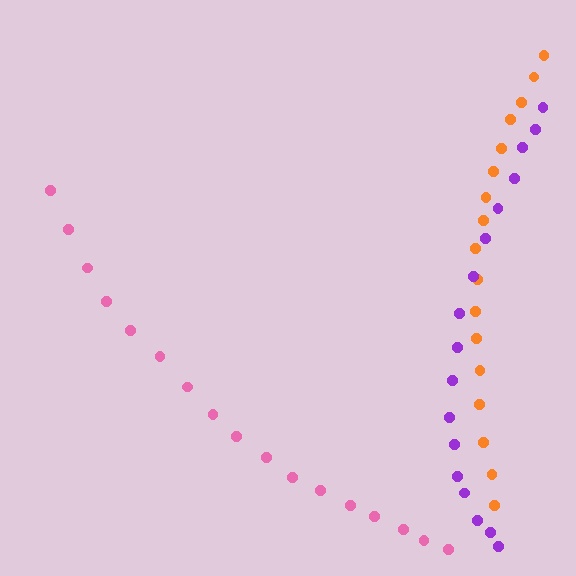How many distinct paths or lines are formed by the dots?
There are 3 distinct paths.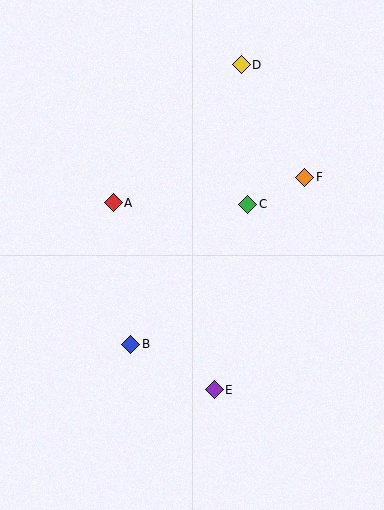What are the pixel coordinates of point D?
Point D is at (241, 65).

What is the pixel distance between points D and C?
The distance between D and C is 139 pixels.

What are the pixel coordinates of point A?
Point A is at (113, 203).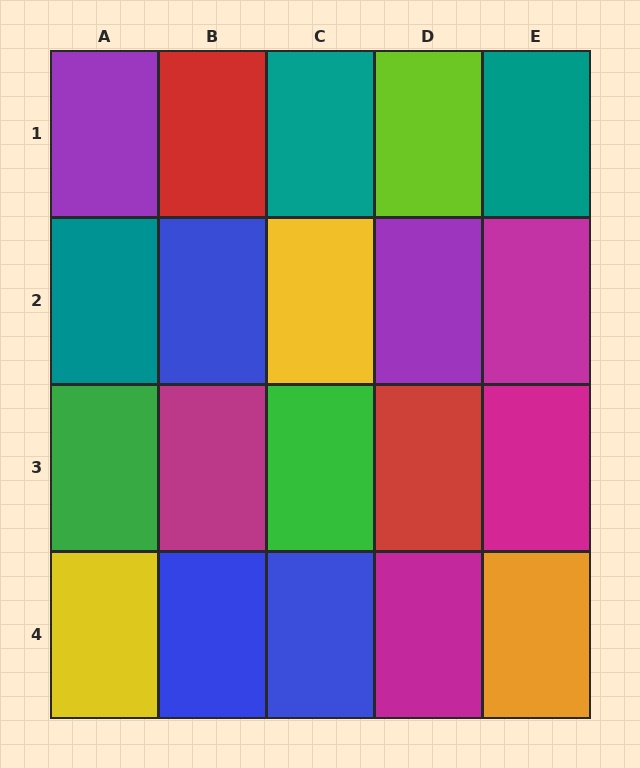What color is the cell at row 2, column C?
Yellow.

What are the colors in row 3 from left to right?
Green, magenta, green, red, magenta.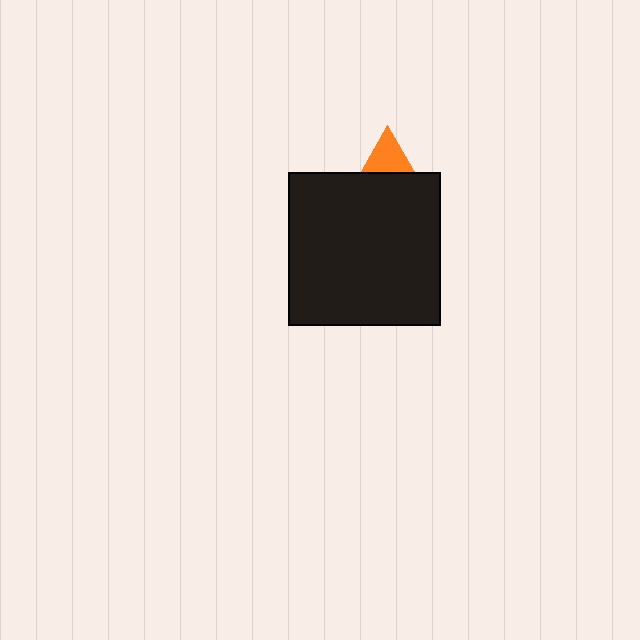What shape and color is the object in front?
The object in front is a black square.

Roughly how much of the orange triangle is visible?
A small part of it is visible (roughly 37%).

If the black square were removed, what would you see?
You would see the complete orange triangle.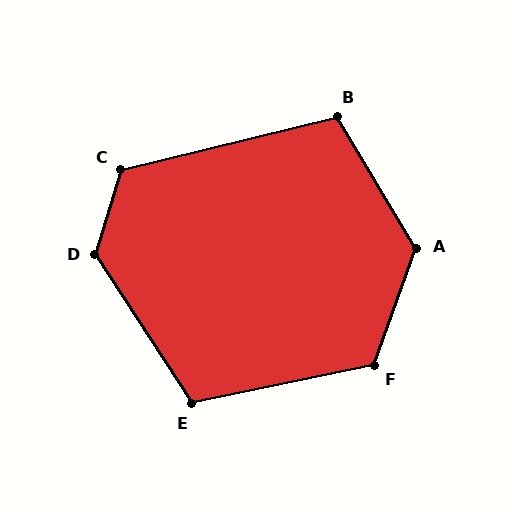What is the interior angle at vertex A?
Approximately 129 degrees (obtuse).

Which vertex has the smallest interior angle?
B, at approximately 108 degrees.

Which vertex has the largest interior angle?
D, at approximately 131 degrees.